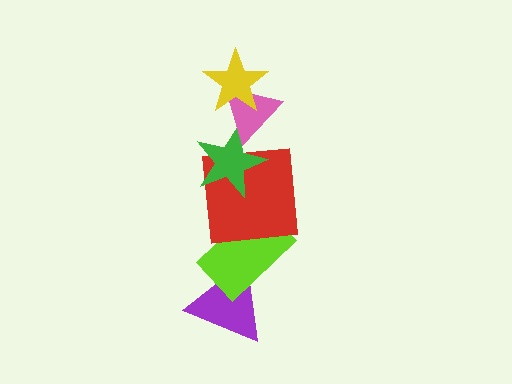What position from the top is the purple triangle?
The purple triangle is 6th from the top.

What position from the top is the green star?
The green star is 3rd from the top.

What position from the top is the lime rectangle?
The lime rectangle is 5th from the top.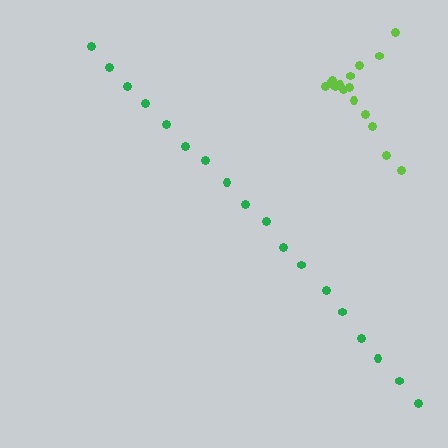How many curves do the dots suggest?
There are 2 distinct paths.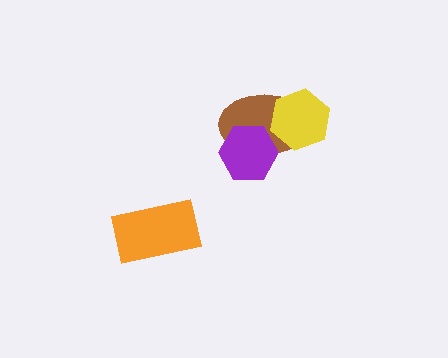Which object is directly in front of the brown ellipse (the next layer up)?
The purple hexagon is directly in front of the brown ellipse.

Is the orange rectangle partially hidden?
No, no other shape covers it.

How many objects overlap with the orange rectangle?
0 objects overlap with the orange rectangle.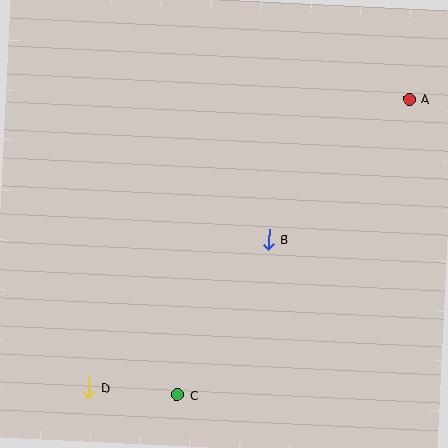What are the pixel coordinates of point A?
Point A is at (409, 99).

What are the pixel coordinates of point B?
Point B is at (269, 240).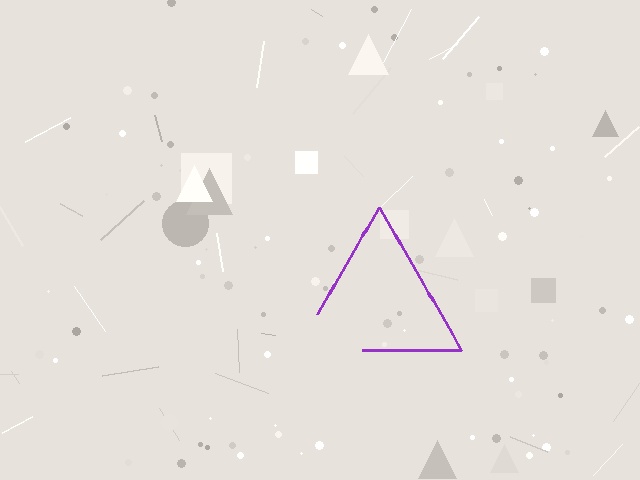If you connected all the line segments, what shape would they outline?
They would outline a triangle.